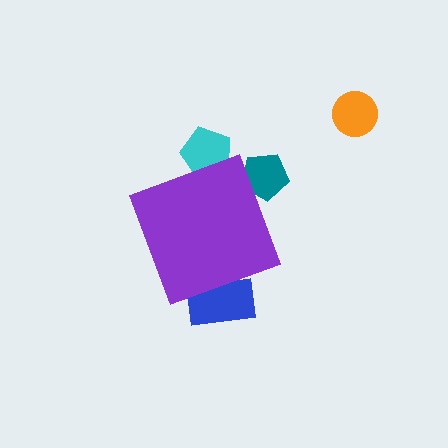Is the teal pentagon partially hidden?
Yes, the teal pentagon is partially hidden behind the purple diamond.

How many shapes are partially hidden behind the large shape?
3 shapes are partially hidden.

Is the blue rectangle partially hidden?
Yes, the blue rectangle is partially hidden behind the purple diamond.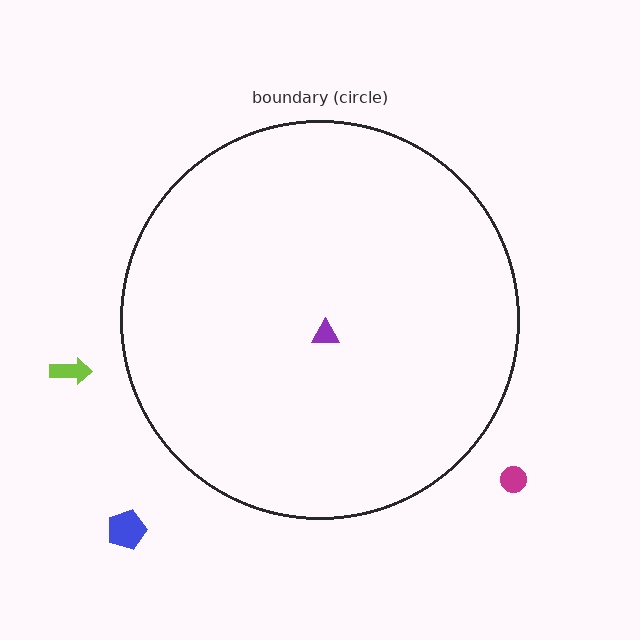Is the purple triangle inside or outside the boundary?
Inside.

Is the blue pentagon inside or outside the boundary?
Outside.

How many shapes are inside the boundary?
1 inside, 3 outside.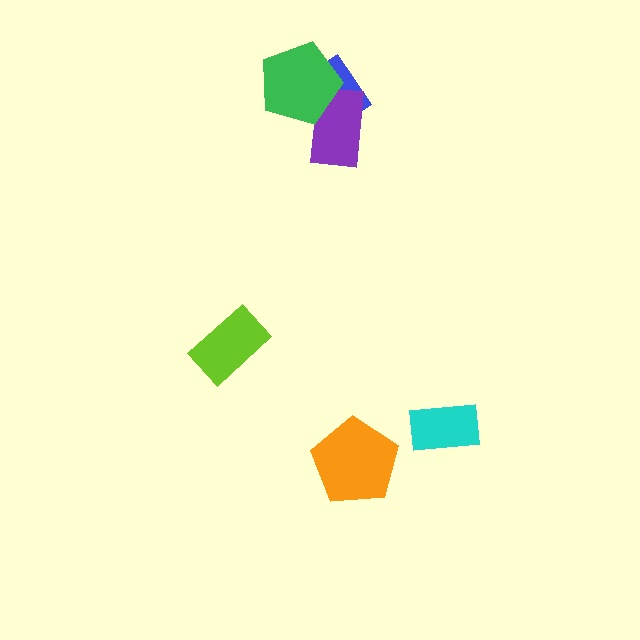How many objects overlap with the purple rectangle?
2 objects overlap with the purple rectangle.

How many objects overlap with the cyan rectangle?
0 objects overlap with the cyan rectangle.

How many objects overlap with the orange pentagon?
0 objects overlap with the orange pentagon.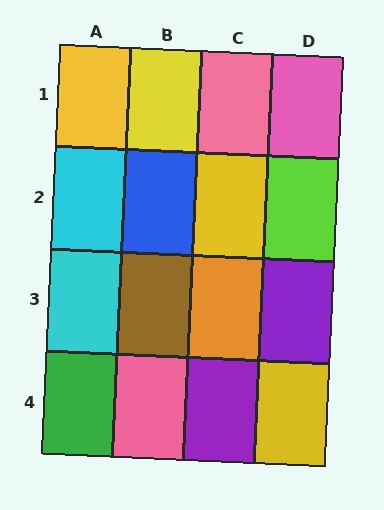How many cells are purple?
2 cells are purple.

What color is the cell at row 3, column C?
Orange.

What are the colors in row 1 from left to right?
Yellow, yellow, pink, pink.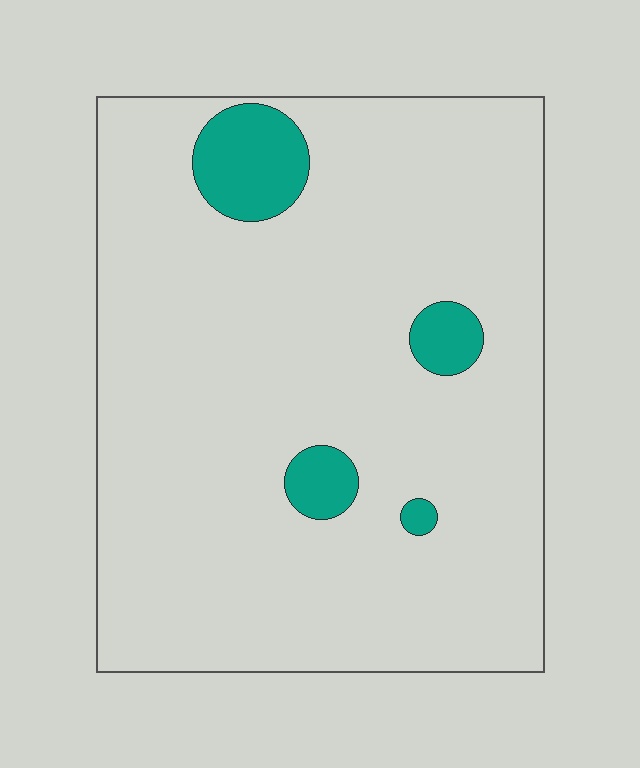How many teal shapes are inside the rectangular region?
4.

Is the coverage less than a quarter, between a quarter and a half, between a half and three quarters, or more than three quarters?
Less than a quarter.